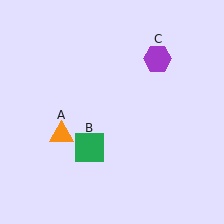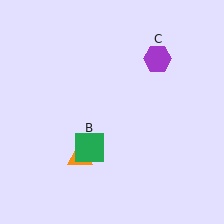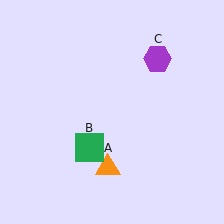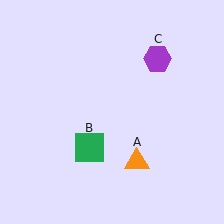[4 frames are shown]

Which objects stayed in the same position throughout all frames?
Green square (object B) and purple hexagon (object C) remained stationary.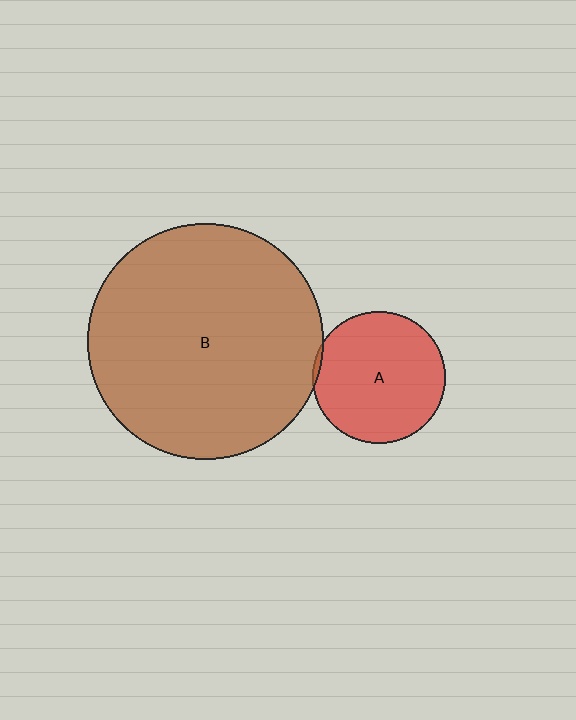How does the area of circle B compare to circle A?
Approximately 3.2 times.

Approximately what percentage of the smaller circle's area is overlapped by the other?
Approximately 5%.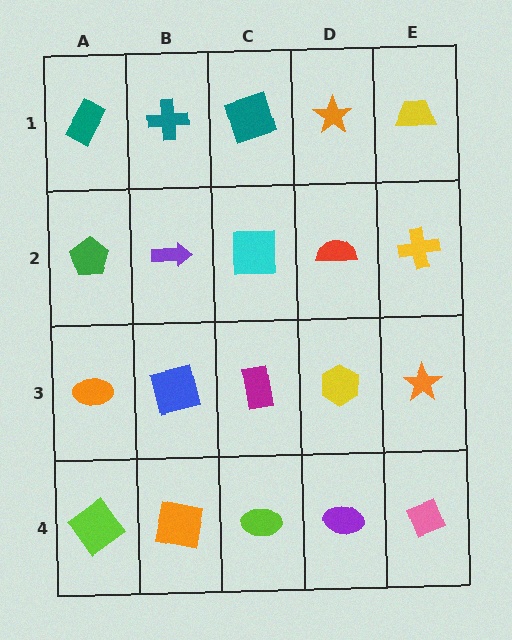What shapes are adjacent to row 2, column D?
An orange star (row 1, column D), a yellow hexagon (row 3, column D), a cyan square (row 2, column C), a yellow cross (row 2, column E).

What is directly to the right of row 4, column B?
A lime ellipse.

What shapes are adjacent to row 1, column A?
A green pentagon (row 2, column A), a teal cross (row 1, column B).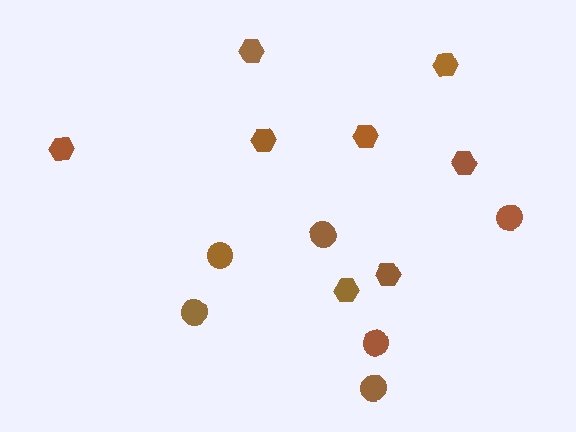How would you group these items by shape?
There are 2 groups: one group of hexagons (8) and one group of circles (6).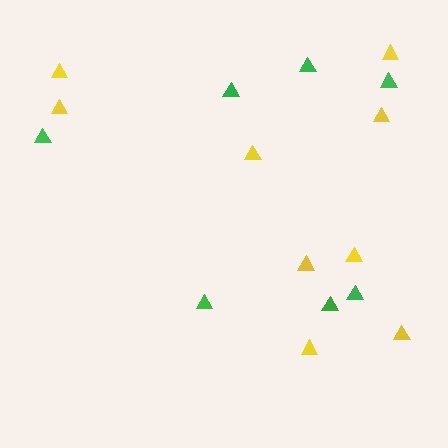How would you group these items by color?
There are 2 groups: one group of yellow triangles (9) and one group of green triangles (7).